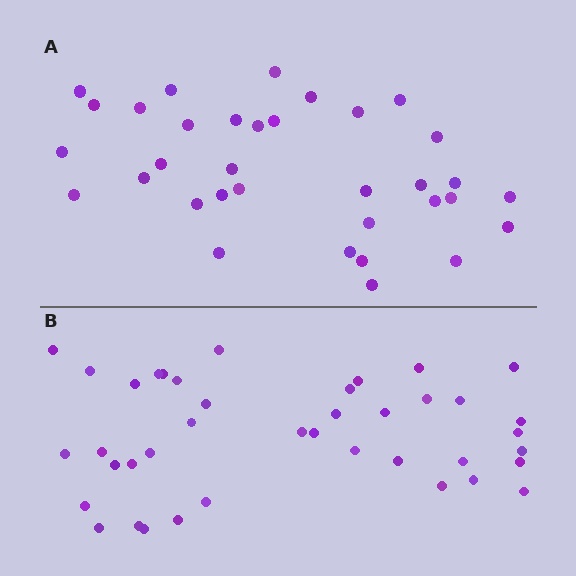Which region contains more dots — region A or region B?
Region B (the bottom region) has more dots.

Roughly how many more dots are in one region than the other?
Region B has about 6 more dots than region A.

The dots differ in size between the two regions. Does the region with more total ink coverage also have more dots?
No. Region A has more total ink coverage because its dots are larger, but region B actually contains more individual dots. Total area can be misleading — the number of items is what matters here.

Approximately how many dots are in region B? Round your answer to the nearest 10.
About 40 dots.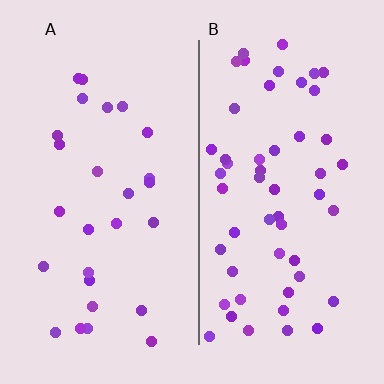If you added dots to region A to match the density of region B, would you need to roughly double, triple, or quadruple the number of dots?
Approximately double.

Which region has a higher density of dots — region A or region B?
B (the right).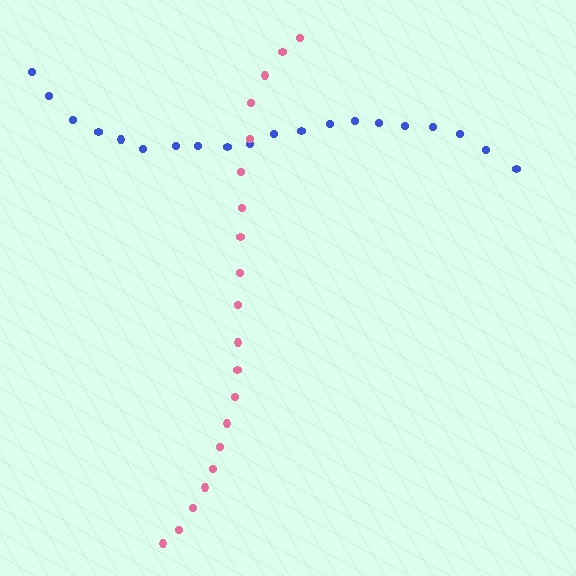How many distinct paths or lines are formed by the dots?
There are 2 distinct paths.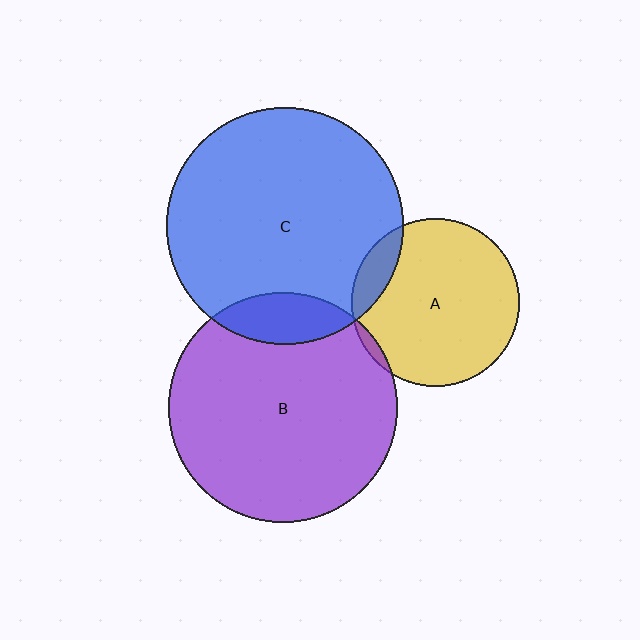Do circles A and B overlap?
Yes.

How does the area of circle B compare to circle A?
Approximately 1.9 times.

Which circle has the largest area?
Circle C (blue).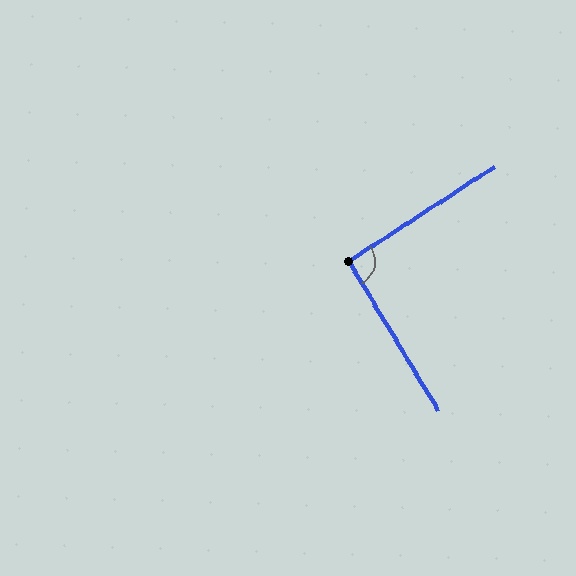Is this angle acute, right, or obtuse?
It is approximately a right angle.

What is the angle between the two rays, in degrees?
Approximately 92 degrees.